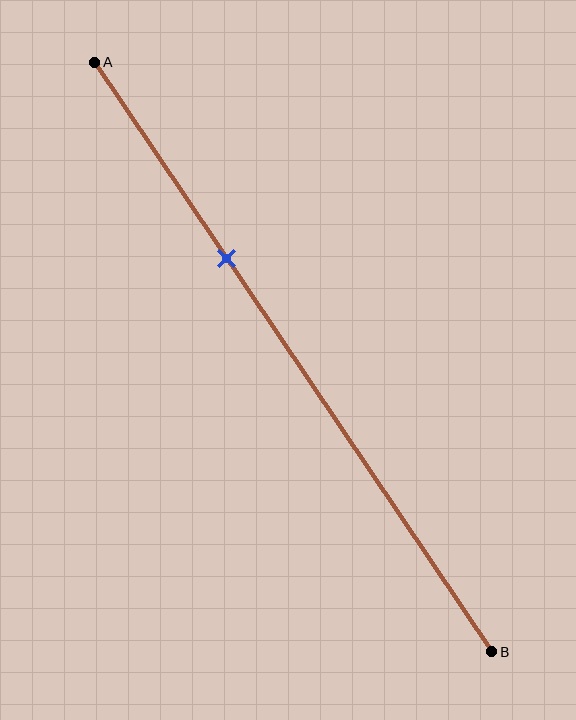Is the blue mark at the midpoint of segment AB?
No, the mark is at about 35% from A, not at the 50% midpoint.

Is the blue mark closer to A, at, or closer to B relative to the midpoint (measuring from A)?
The blue mark is closer to point A than the midpoint of segment AB.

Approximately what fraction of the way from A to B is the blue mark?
The blue mark is approximately 35% of the way from A to B.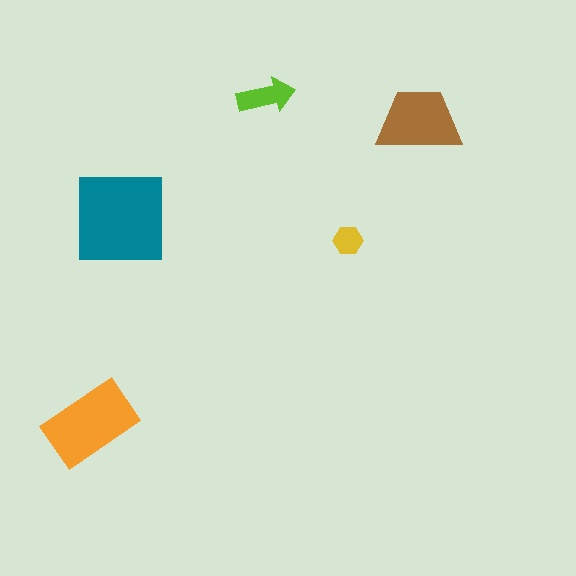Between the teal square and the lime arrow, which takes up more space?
The teal square.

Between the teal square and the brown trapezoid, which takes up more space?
The teal square.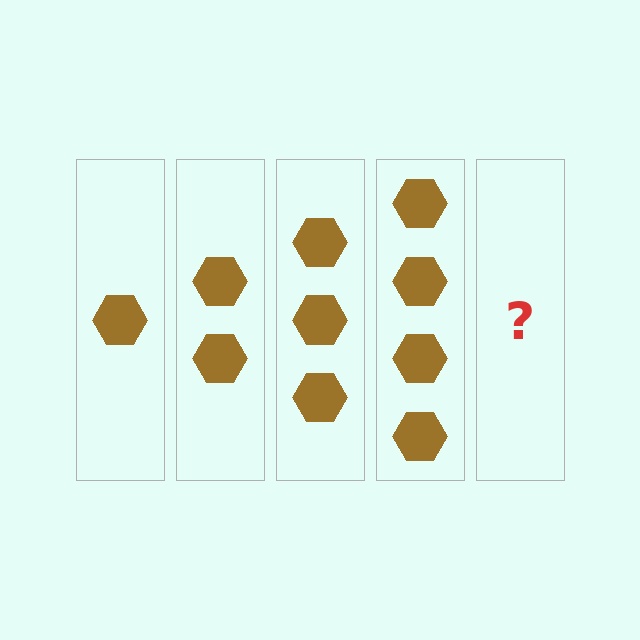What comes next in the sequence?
The next element should be 5 hexagons.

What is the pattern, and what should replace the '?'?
The pattern is that each step adds one more hexagon. The '?' should be 5 hexagons.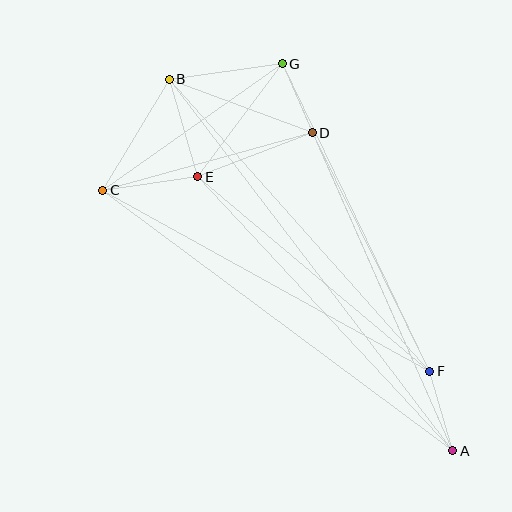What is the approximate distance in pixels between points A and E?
The distance between A and E is approximately 374 pixels.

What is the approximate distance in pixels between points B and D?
The distance between B and D is approximately 153 pixels.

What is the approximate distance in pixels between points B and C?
The distance between B and C is approximately 130 pixels.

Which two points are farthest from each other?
Points A and B are farthest from each other.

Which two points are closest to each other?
Points D and G are closest to each other.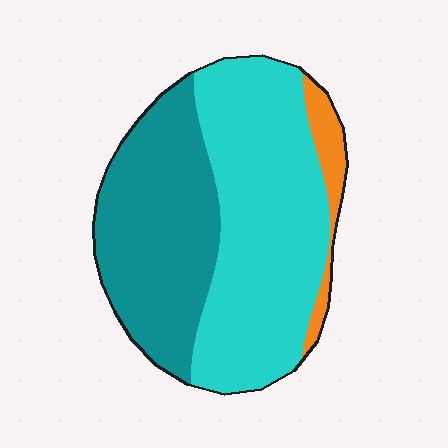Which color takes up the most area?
Cyan, at roughly 55%.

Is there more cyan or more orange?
Cyan.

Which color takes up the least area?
Orange, at roughly 5%.